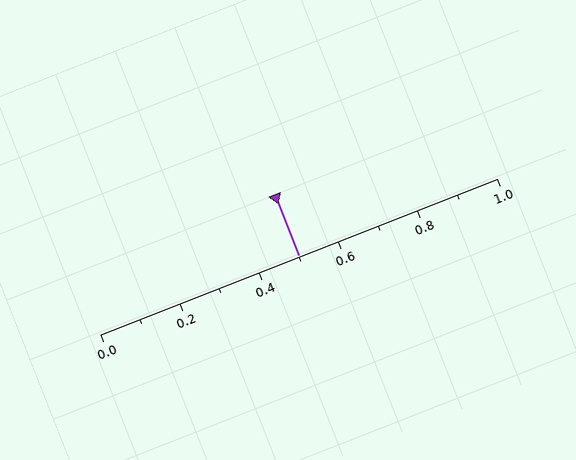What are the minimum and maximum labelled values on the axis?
The axis runs from 0.0 to 1.0.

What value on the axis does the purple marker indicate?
The marker indicates approximately 0.5.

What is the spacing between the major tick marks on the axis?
The major ticks are spaced 0.2 apart.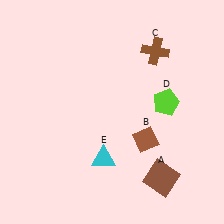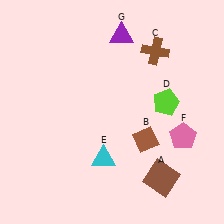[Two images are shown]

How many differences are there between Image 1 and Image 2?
There are 2 differences between the two images.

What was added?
A pink pentagon (F), a purple triangle (G) were added in Image 2.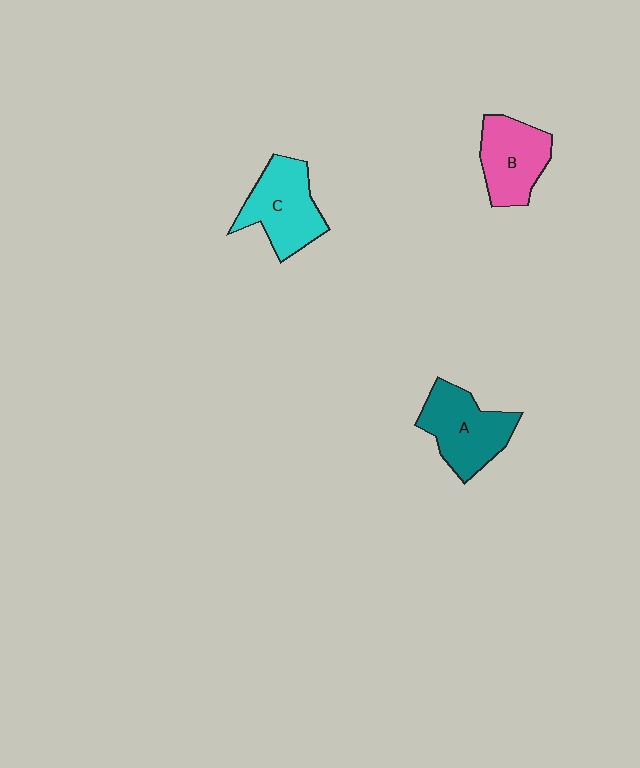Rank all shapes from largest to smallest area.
From largest to smallest: A (teal), C (cyan), B (pink).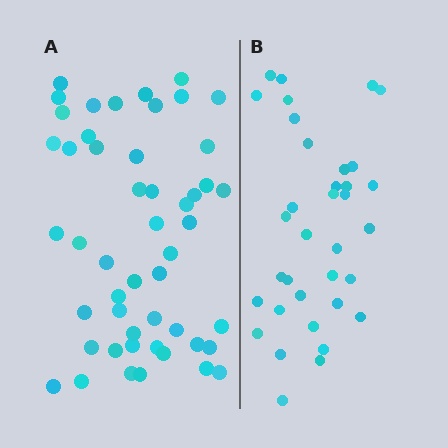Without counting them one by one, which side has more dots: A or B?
Region A (the left region) has more dots.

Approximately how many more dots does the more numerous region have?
Region A has approximately 15 more dots than region B.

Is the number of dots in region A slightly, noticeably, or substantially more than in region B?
Region A has noticeably more, but not dramatically so. The ratio is roughly 1.4 to 1.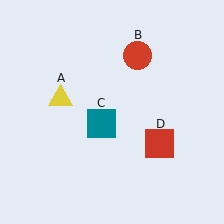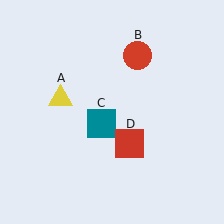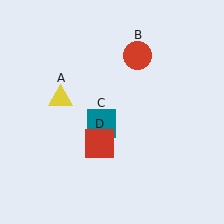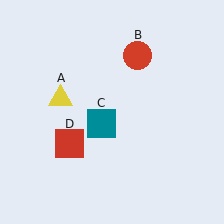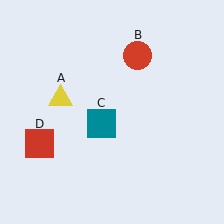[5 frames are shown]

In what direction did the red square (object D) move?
The red square (object D) moved left.